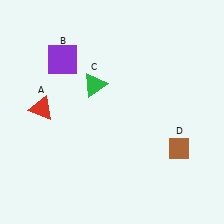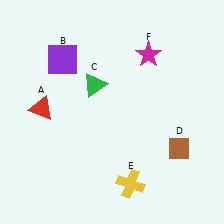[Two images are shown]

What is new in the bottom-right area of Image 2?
A yellow cross (E) was added in the bottom-right area of Image 2.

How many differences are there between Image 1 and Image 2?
There are 2 differences between the two images.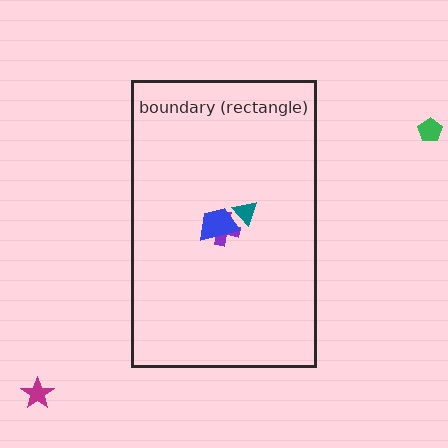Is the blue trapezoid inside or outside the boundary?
Inside.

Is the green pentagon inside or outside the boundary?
Outside.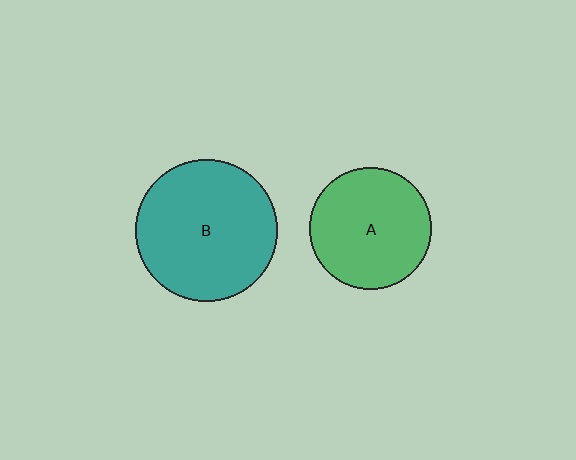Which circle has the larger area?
Circle B (teal).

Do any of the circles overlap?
No, none of the circles overlap.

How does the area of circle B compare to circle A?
Approximately 1.3 times.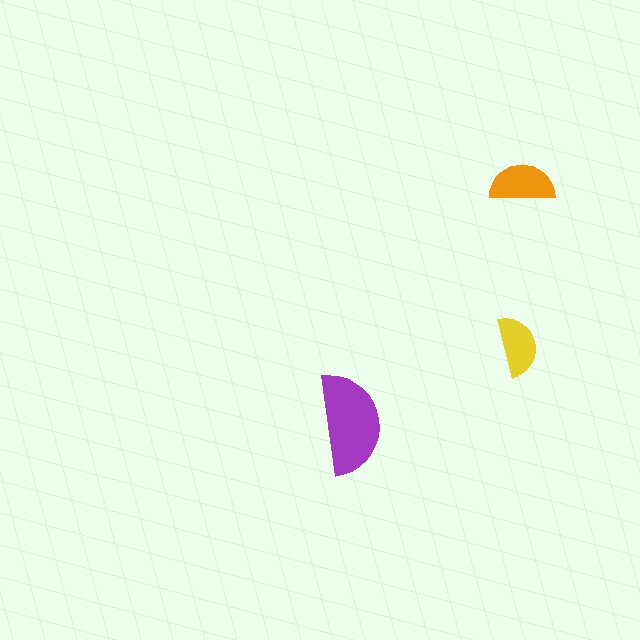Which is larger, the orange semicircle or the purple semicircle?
The purple one.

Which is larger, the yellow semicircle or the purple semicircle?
The purple one.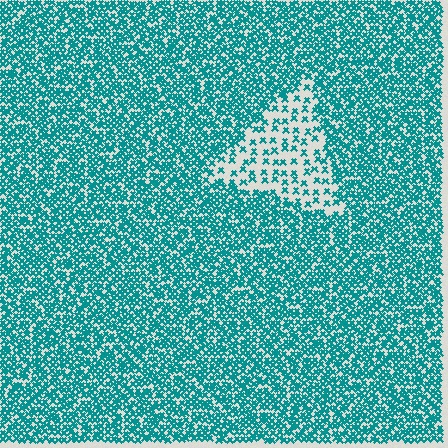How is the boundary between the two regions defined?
The boundary is defined by a change in element density (approximately 2.9x ratio). All elements are the same color, size, and shape.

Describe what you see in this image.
The image contains small teal elements arranged at two different densities. A triangle-shaped region is visible where the elements are less densely packed than the surrounding area.